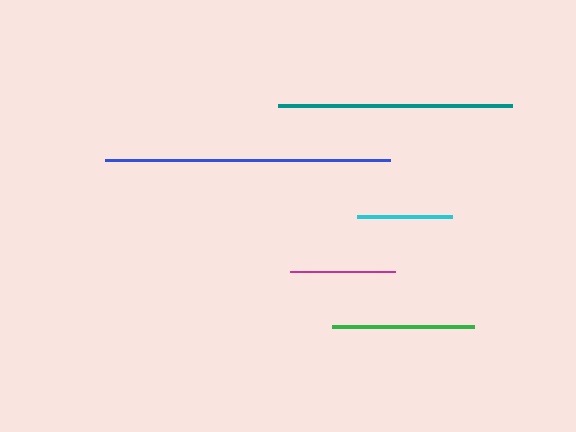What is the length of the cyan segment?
The cyan segment is approximately 94 pixels long.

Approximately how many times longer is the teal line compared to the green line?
The teal line is approximately 1.6 times the length of the green line.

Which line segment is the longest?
The blue line is the longest at approximately 285 pixels.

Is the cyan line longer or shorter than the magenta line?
The magenta line is longer than the cyan line.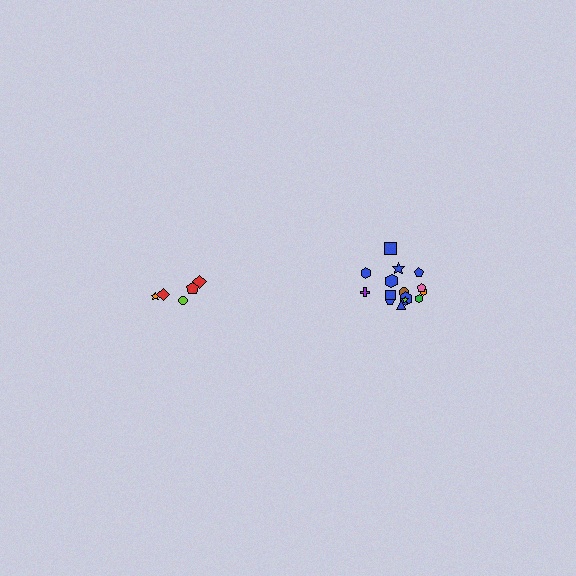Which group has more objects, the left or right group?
The right group.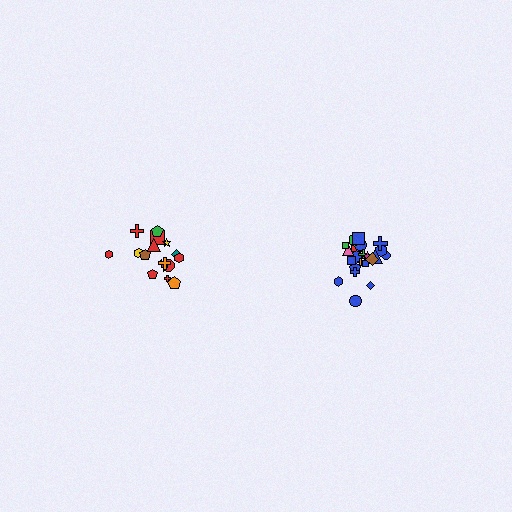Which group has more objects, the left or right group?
The right group.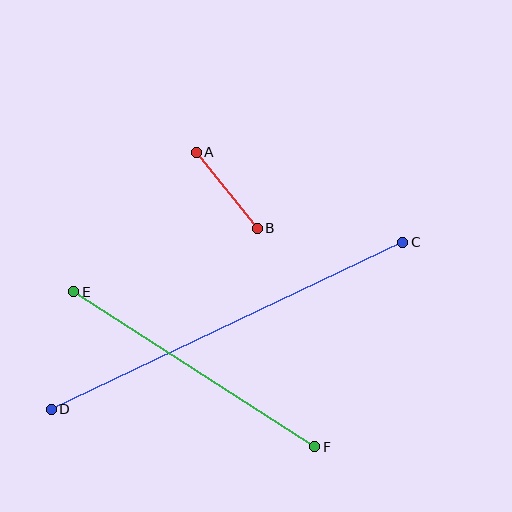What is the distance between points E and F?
The distance is approximately 287 pixels.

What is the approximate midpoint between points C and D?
The midpoint is at approximately (227, 326) pixels.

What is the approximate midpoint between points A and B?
The midpoint is at approximately (227, 190) pixels.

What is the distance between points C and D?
The distance is approximately 389 pixels.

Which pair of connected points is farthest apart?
Points C and D are farthest apart.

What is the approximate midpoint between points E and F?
The midpoint is at approximately (194, 369) pixels.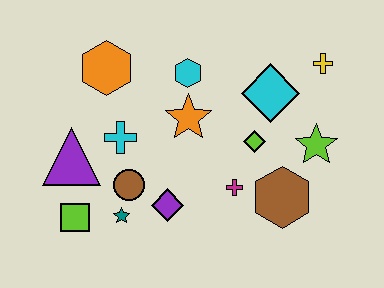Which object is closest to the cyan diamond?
The lime diamond is closest to the cyan diamond.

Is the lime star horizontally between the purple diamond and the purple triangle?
No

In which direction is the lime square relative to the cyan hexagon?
The lime square is below the cyan hexagon.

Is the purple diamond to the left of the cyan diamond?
Yes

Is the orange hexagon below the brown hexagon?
No